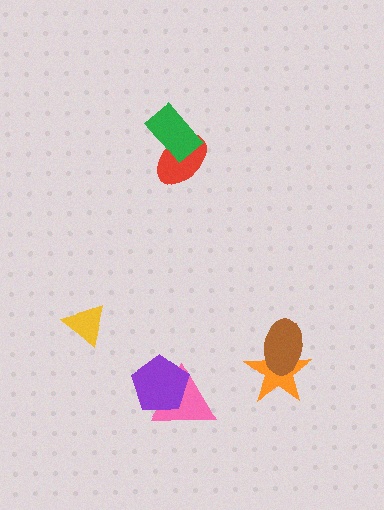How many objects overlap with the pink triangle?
1 object overlaps with the pink triangle.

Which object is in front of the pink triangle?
The purple pentagon is in front of the pink triangle.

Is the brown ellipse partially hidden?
No, no other shape covers it.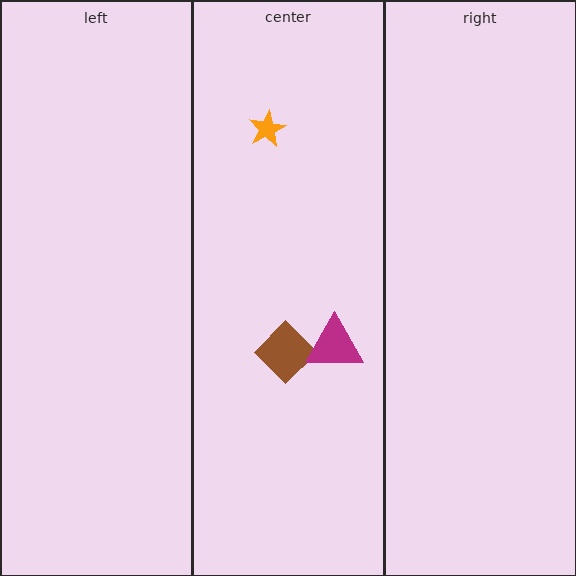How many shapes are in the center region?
3.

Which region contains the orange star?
The center region.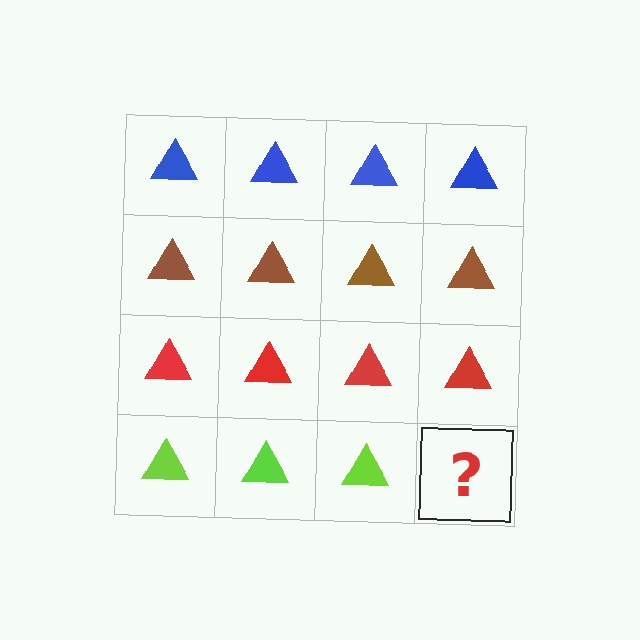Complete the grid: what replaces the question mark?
The question mark should be replaced with a lime triangle.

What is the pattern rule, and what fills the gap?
The rule is that each row has a consistent color. The gap should be filled with a lime triangle.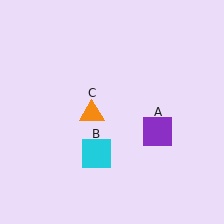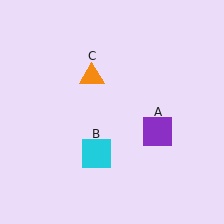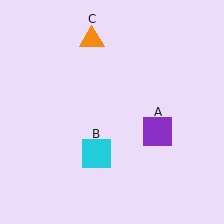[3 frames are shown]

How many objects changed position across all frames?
1 object changed position: orange triangle (object C).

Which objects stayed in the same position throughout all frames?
Purple square (object A) and cyan square (object B) remained stationary.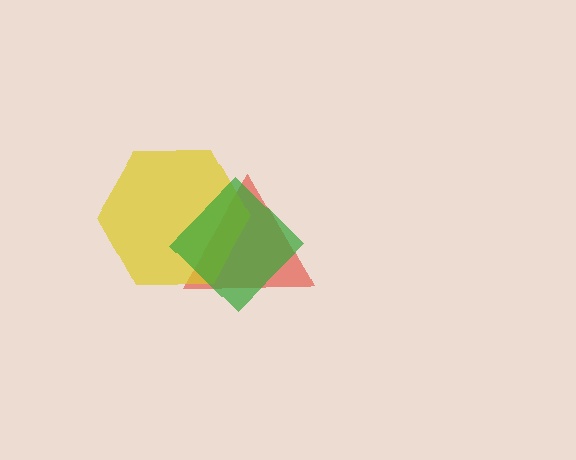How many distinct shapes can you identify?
There are 3 distinct shapes: a red triangle, a yellow hexagon, a green diamond.